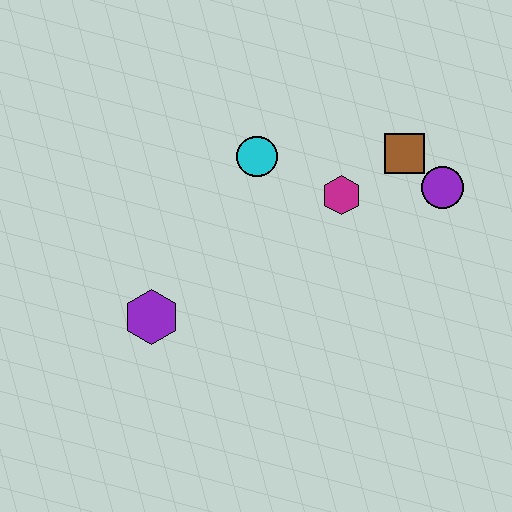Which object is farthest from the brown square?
The purple hexagon is farthest from the brown square.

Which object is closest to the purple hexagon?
The cyan circle is closest to the purple hexagon.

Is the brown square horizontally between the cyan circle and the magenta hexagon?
No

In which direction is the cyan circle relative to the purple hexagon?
The cyan circle is above the purple hexagon.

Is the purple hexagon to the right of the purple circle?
No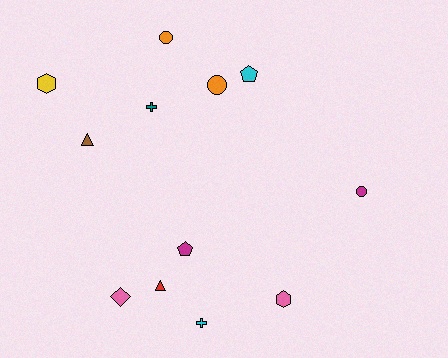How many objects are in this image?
There are 12 objects.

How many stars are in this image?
There are no stars.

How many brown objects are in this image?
There is 1 brown object.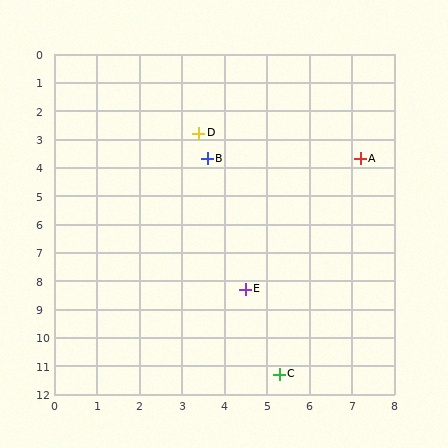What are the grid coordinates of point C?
Point C is at approximately (5.3, 11.3).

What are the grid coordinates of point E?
Point E is at approximately (4.5, 8.3).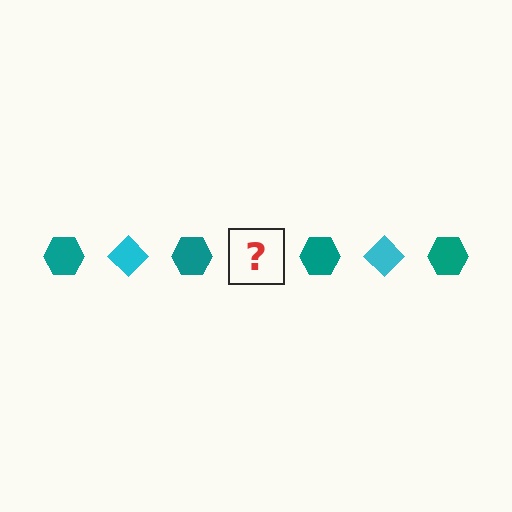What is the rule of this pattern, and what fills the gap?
The rule is that the pattern alternates between teal hexagon and cyan diamond. The gap should be filled with a cyan diamond.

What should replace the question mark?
The question mark should be replaced with a cyan diamond.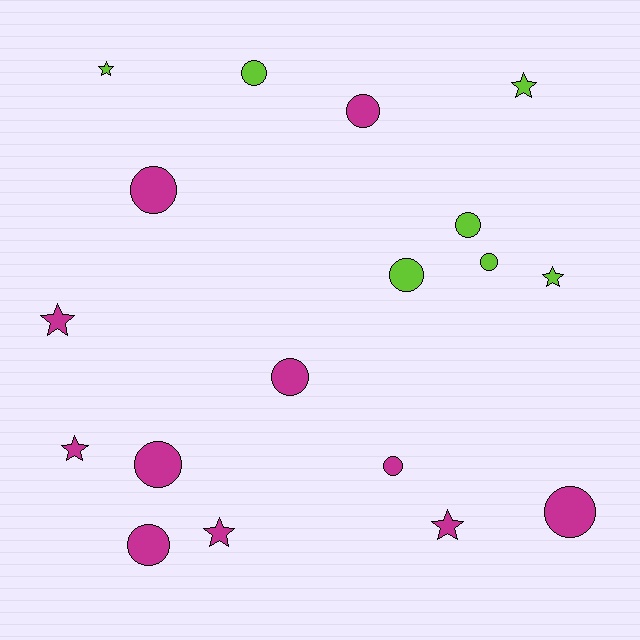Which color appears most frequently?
Magenta, with 11 objects.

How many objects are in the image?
There are 18 objects.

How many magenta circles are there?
There are 7 magenta circles.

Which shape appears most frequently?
Circle, with 11 objects.